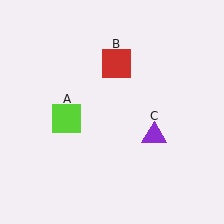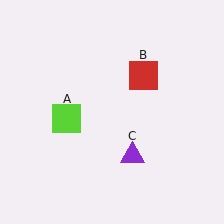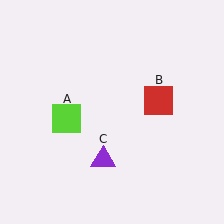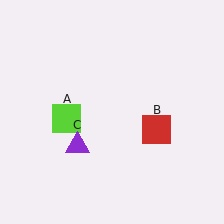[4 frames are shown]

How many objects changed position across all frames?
2 objects changed position: red square (object B), purple triangle (object C).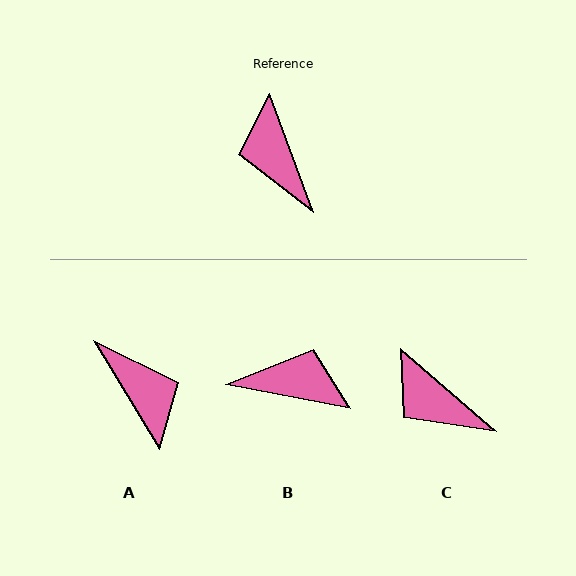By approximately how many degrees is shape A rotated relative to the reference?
Approximately 168 degrees clockwise.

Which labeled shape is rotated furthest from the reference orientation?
A, about 168 degrees away.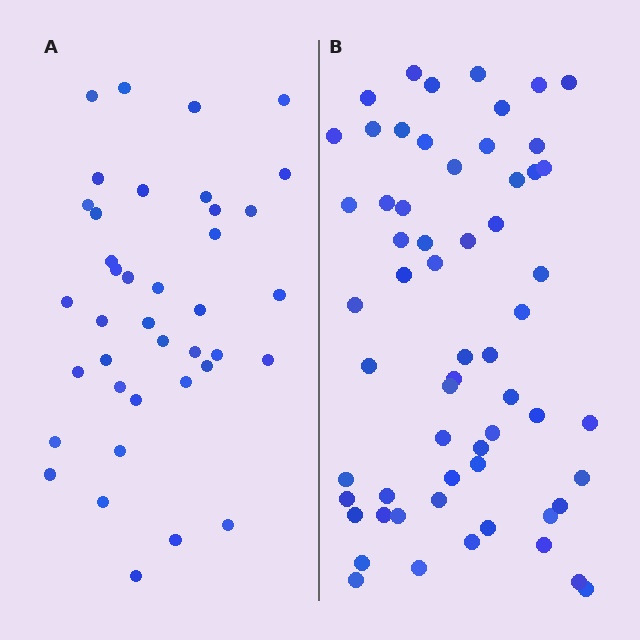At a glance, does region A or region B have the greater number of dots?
Region B (the right region) has more dots.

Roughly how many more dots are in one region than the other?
Region B has approximately 20 more dots than region A.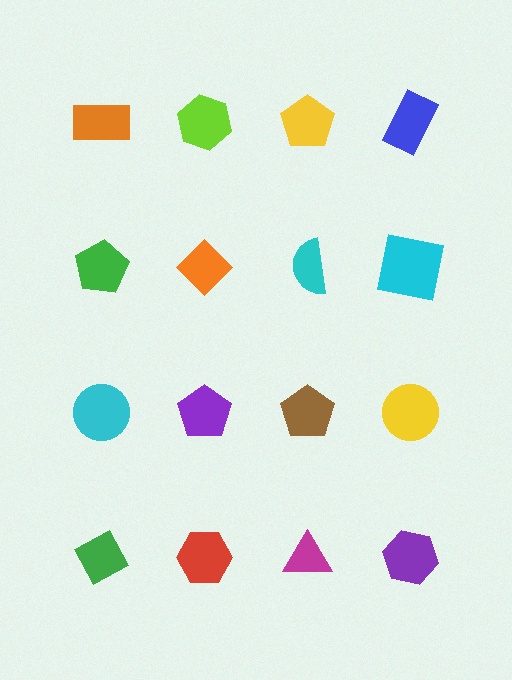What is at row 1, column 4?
A blue rectangle.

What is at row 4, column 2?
A red hexagon.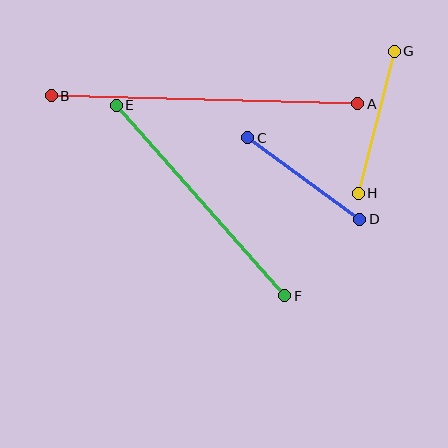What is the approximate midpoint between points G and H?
The midpoint is at approximately (376, 122) pixels.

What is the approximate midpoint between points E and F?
The midpoint is at approximately (201, 200) pixels.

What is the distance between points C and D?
The distance is approximately 139 pixels.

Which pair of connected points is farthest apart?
Points A and B are farthest apart.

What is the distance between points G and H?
The distance is approximately 147 pixels.